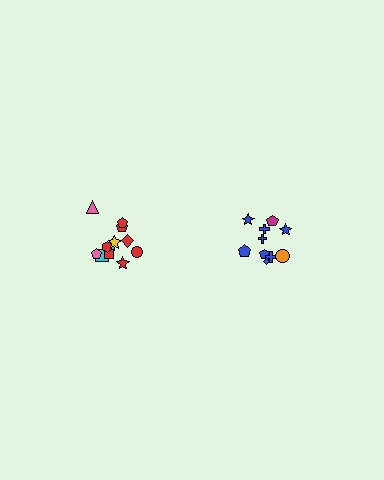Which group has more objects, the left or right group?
The left group.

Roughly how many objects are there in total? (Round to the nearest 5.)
Roughly 20 objects in total.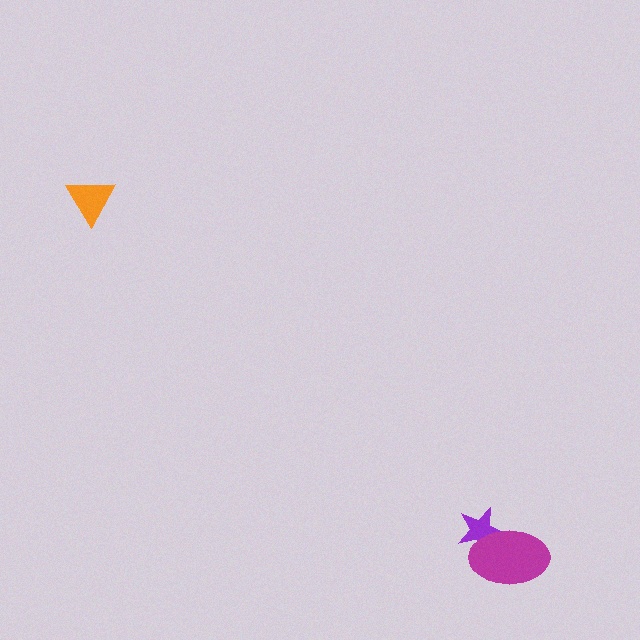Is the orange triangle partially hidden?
No, no other shape covers it.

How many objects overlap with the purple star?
1 object overlaps with the purple star.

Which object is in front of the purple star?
The magenta ellipse is in front of the purple star.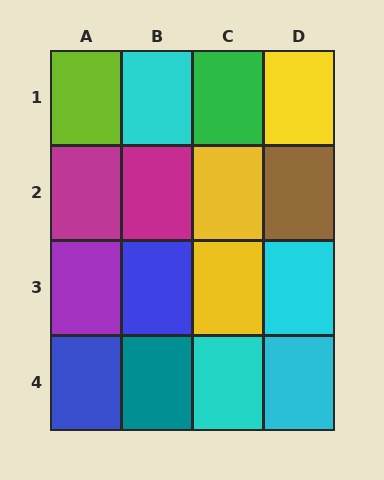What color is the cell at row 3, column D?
Cyan.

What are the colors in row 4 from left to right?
Blue, teal, cyan, cyan.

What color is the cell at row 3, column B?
Blue.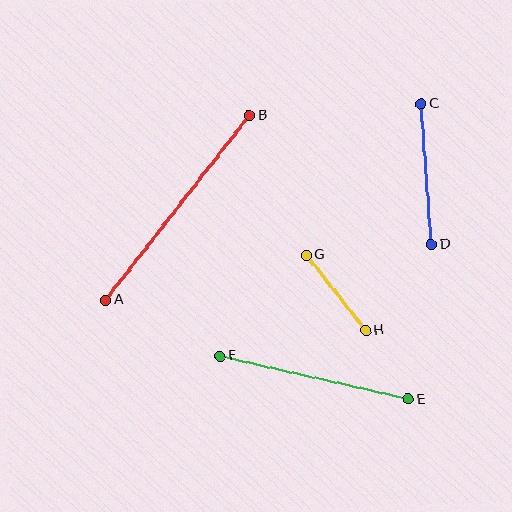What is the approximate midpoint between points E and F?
The midpoint is at approximately (314, 377) pixels.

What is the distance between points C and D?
The distance is approximately 141 pixels.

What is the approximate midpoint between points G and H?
The midpoint is at approximately (336, 293) pixels.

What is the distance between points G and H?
The distance is approximately 96 pixels.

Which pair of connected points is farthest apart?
Points A and B are farthest apart.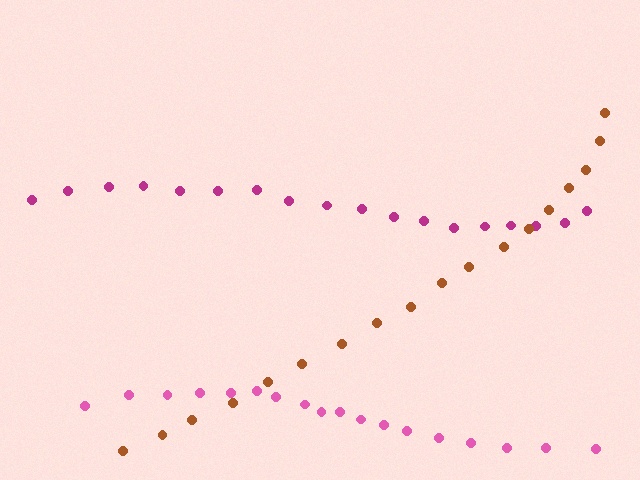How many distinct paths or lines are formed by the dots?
There are 3 distinct paths.